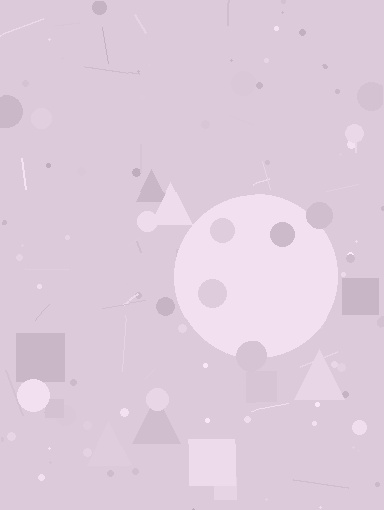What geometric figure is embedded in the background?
A circle is embedded in the background.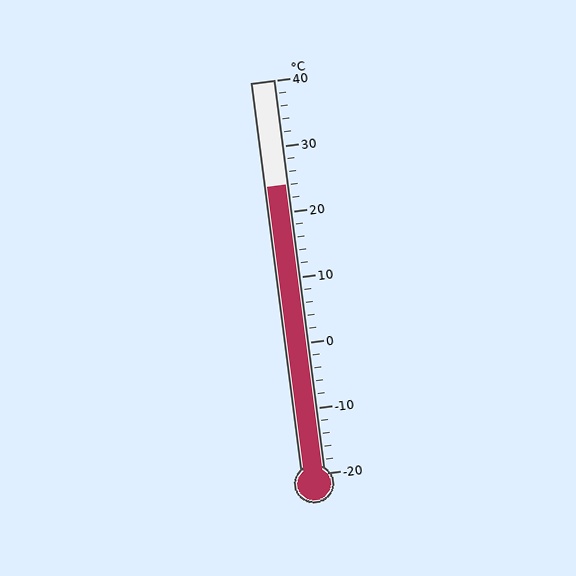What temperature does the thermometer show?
The thermometer shows approximately 24°C.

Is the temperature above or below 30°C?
The temperature is below 30°C.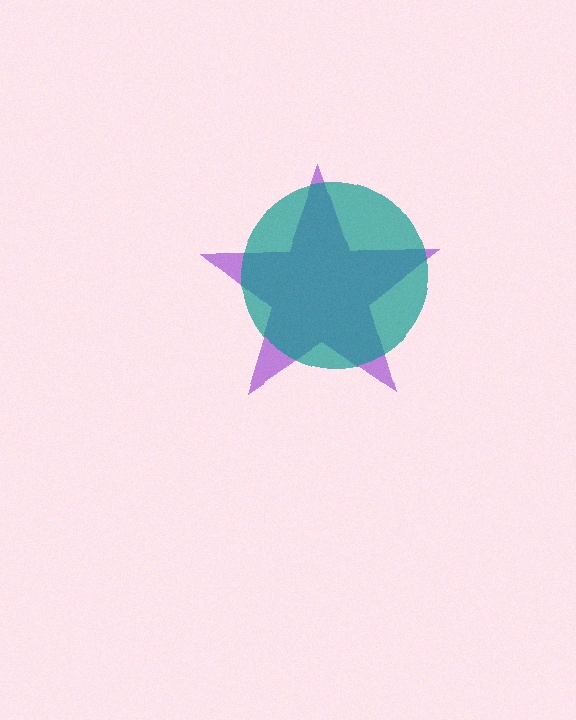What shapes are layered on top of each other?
The layered shapes are: a purple star, a teal circle.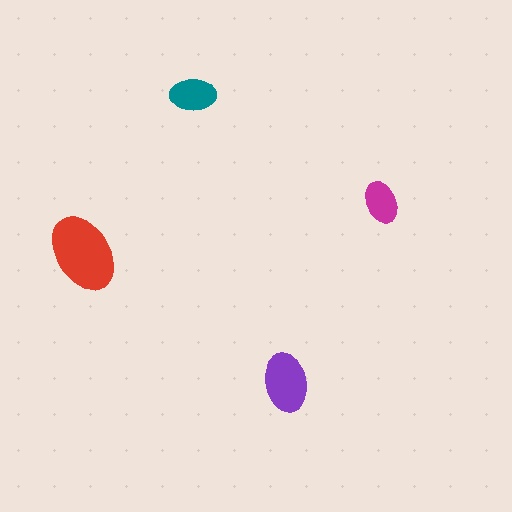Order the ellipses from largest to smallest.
the red one, the purple one, the teal one, the magenta one.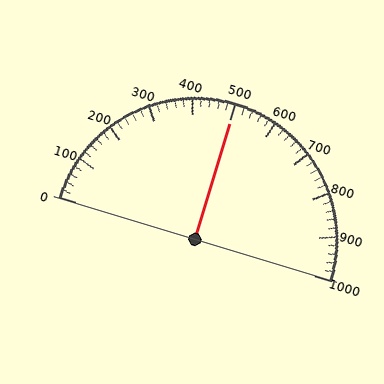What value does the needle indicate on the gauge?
The needle indicates approximately 500.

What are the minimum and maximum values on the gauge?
The gauge ranges from 0 to 1000.